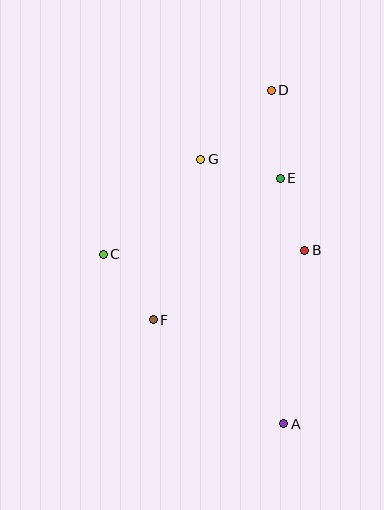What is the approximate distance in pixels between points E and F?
The distance between E and F is approximately 190 pixels.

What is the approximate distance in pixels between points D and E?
The distance between D and E is approximately 89 pixels.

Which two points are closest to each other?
Points B and E are closest to each other.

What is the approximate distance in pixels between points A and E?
The distance between A and E is approximately 246 pixels.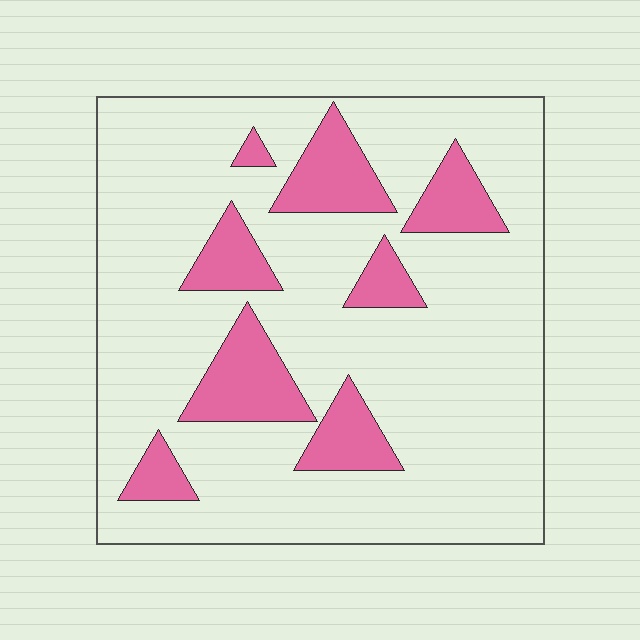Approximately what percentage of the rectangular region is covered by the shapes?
Approximately 20%.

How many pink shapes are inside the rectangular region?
8.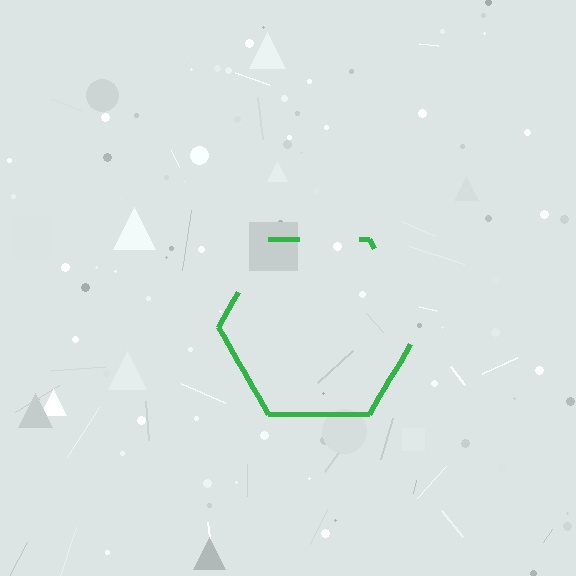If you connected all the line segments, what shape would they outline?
They would outline a hexagon.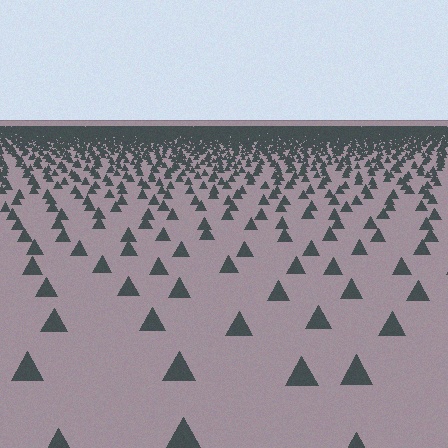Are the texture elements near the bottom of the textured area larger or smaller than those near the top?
Larger. Near the bottom, elements are closer to the viewer and appear at a bigger on-screen size.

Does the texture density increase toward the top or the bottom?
Density increases toward the top.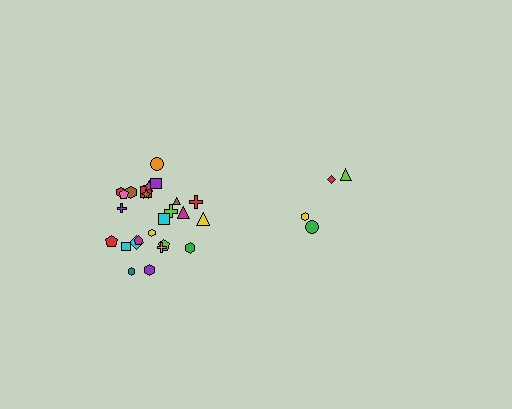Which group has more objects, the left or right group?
The left group.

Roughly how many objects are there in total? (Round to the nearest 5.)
Roughly 30 objects in total.